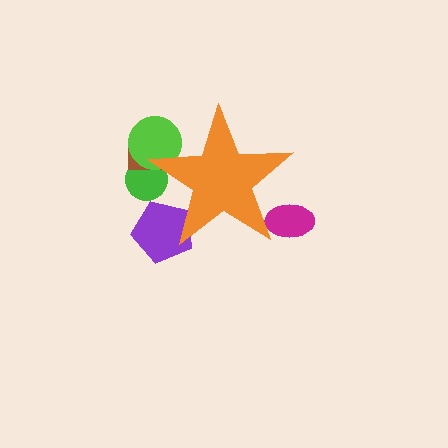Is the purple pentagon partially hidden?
Yes, the purple pentagon is partially hidden behind the orange star.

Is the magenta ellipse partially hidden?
Yes, the magenta ellipse is partially hidden behind the orange star.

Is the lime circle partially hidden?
Yes, the lime circle is partially hidden behind the orange star.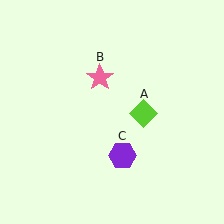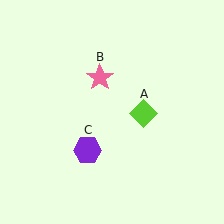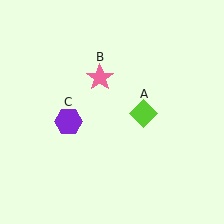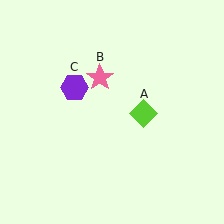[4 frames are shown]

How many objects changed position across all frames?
1 object changed position: purple hexagon (object C).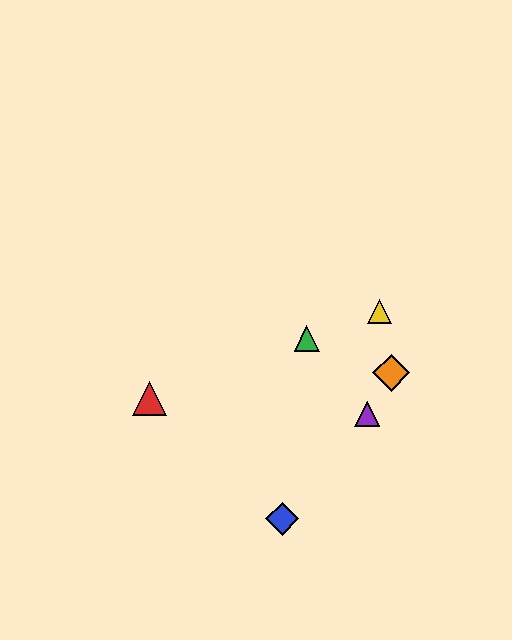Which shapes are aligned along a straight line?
The red triangle, the green triangle, the yellow triangle are aligned along a straight line.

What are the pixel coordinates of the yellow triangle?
The yellow triangle is at (379, 311).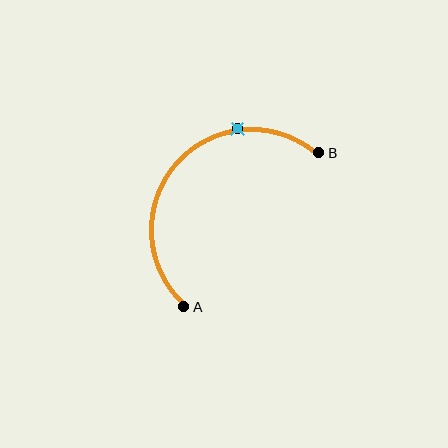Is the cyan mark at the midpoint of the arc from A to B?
No. The cyan mark lies on the arc but is closer to endpoint B. The arc midpoint would be at the point on the curve equidistant along the arc from both A and B.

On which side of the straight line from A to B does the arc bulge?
The arc bulges above and to the left of the straight line connecting A and B.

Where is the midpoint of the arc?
The arc midpoint is the point on the curve farthest from the straight line joining A and B. It sits above and to the left of that line.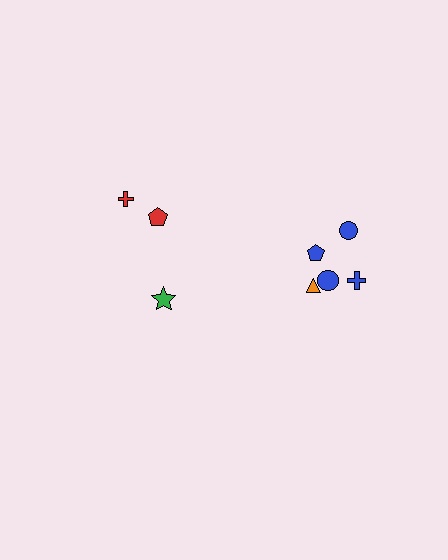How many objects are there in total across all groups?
There are 8 objects.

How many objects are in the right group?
There are 5 objects.